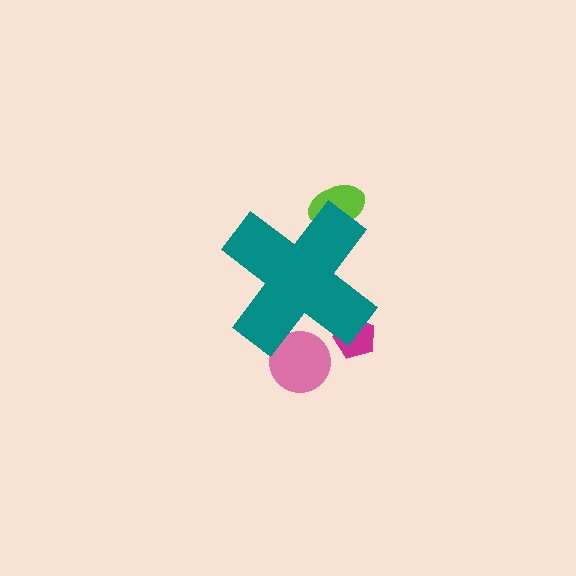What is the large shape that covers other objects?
A teal cross.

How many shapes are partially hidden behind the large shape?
3 shapes are partially hidden.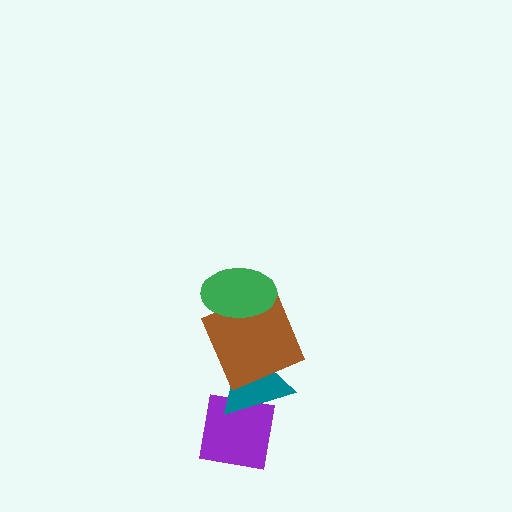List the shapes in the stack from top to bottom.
From top to bottom: the green ellipse, the brown square, the teal triangle, the purple square.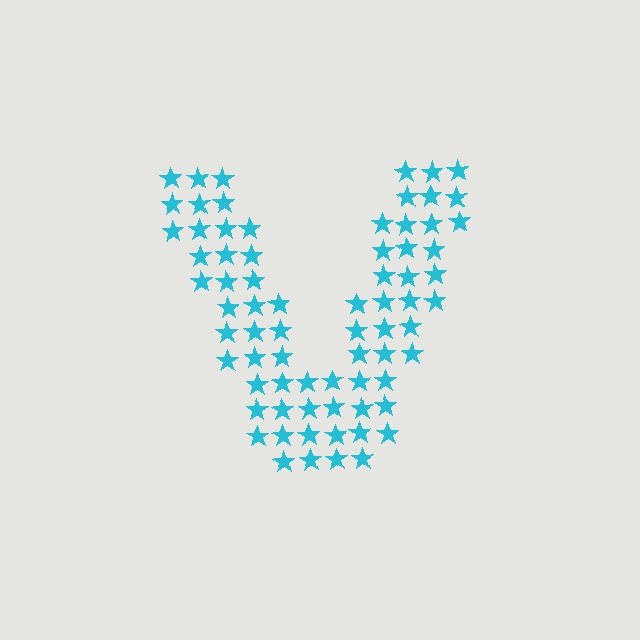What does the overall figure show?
The overall figure shows the letter V.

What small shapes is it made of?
It is made of small stars.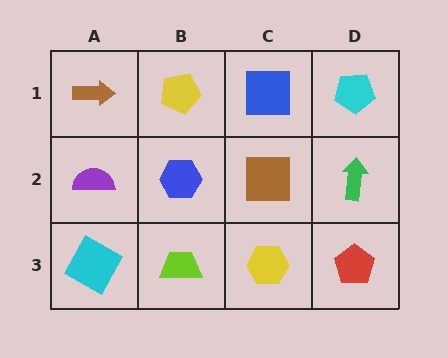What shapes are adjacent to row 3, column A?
A purple semicircle (row 2, column A), a lime trapezoid (row 3, column B).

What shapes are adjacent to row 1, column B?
A blue hexagon (row 2, column B), a brown arrow (row 1, column A), a blue square (row 1, column C).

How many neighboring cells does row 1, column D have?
2.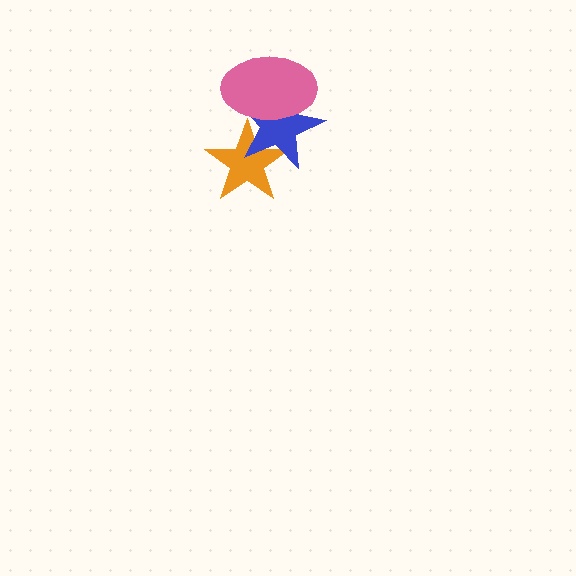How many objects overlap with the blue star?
2 objects overlap with the blue star.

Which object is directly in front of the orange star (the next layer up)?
The blue star is directly in front of the orange star.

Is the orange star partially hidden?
Yes, it is partially covered by another shape.